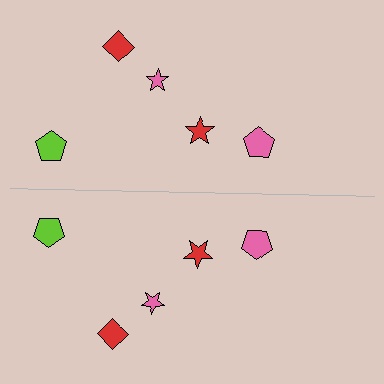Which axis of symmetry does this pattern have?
The pattern has a horizontal axis of symmetry running through the center of the image.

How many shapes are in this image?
There are 10 shapes in this image.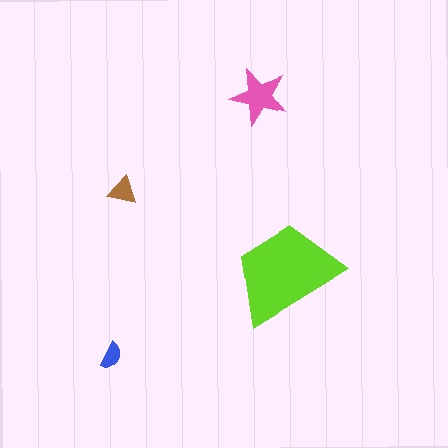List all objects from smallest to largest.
The blue semicircle, the brown triangle, the pink star, the lime trapezoid.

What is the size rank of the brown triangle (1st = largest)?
3rd.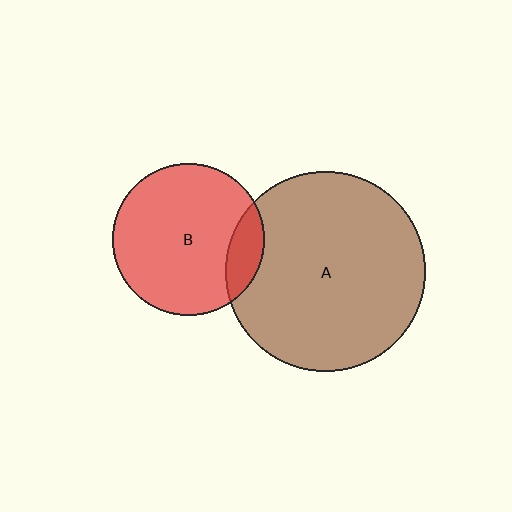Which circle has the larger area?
Circle A (brown).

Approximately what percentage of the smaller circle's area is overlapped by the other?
Approximately 15%.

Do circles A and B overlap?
Yes.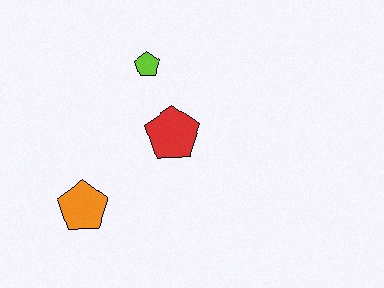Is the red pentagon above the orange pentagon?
Yes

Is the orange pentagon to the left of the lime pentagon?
Yes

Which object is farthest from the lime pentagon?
The orange pentagon is farthest from the lime pentagon.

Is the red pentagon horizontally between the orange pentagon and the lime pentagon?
No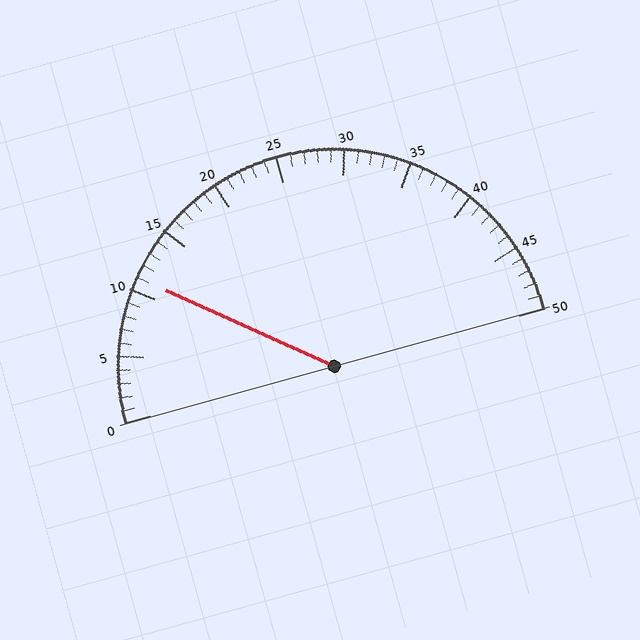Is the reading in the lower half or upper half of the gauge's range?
The reading is in the lower half of the range (0 to 50).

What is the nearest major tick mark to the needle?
The nearest major tick mark is 10.